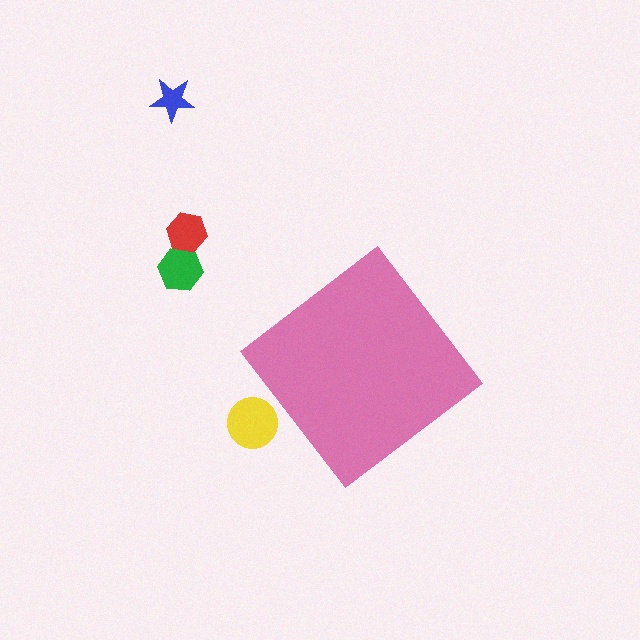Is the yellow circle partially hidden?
No, the yellow circle is fully visible.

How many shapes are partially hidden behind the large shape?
0 shapes are partially hidden.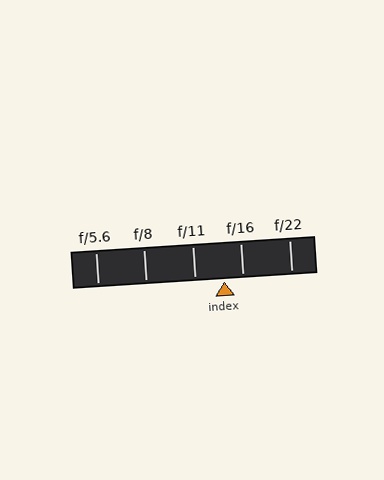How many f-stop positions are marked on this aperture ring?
There are 5 f-stop positions marked.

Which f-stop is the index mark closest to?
The index mark is closest to f/16.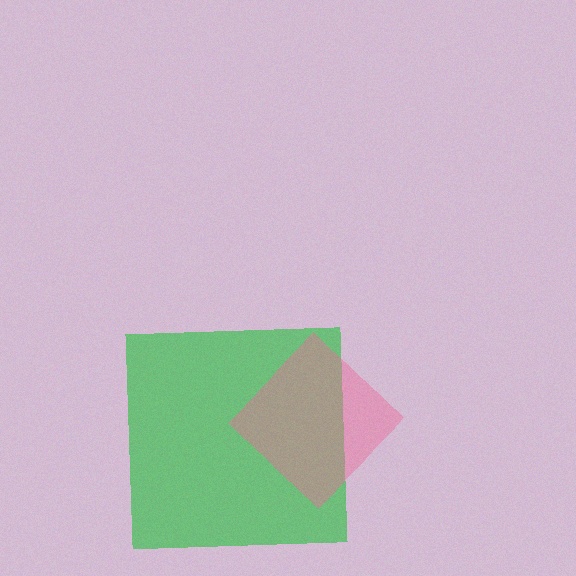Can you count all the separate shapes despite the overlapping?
Yes, there are 2 separate shapes.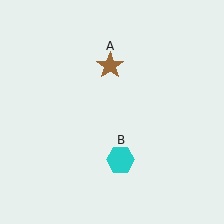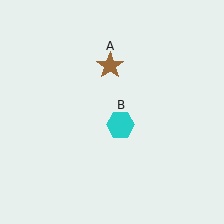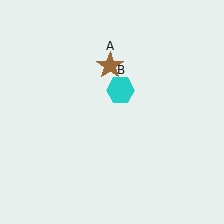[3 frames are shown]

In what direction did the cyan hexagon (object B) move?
The cyan hexagon (object B) moved up.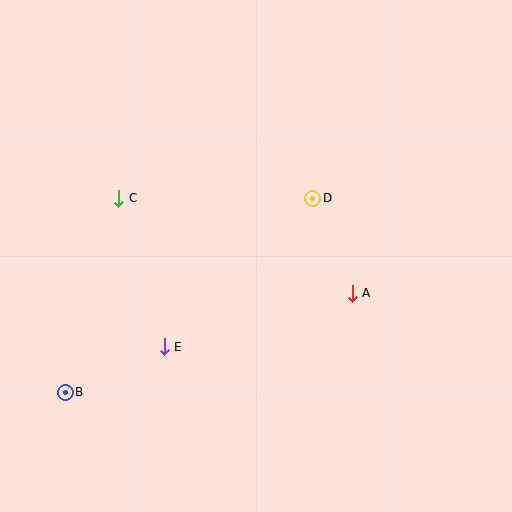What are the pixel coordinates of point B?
Point B is at (65, 392).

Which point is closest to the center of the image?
Point D at (313, 198) is closest to the center.